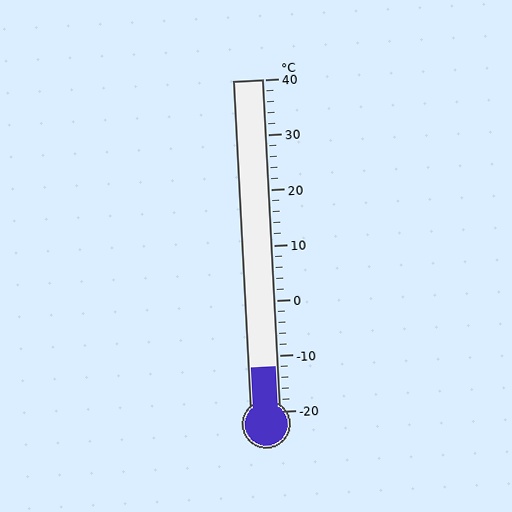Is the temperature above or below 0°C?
The temperature is below 0°C.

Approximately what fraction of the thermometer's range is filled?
The thermometer is filled to approximately 15% of its range.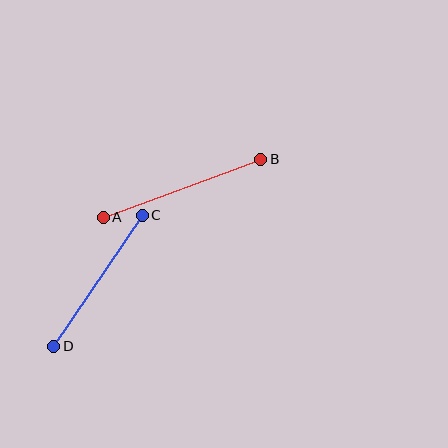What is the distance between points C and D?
The distance is approximately 158 pixels.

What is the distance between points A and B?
The distance is approximately 168 pixels.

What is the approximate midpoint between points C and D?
The midpoint is at approximately (98, 281) pixels.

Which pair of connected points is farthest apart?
Points A and B are farthest apart.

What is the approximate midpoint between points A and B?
The midpoint is at approximately (182, 188) pixels.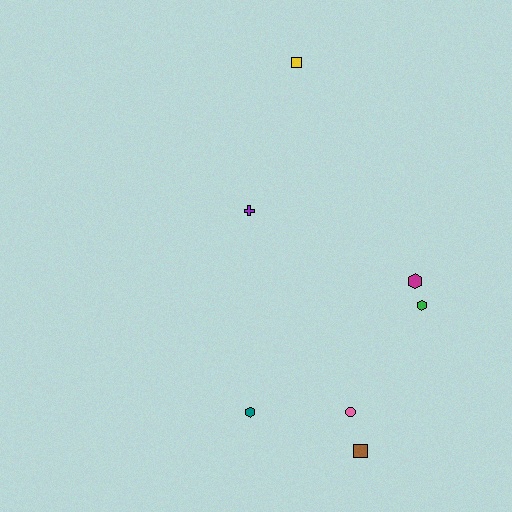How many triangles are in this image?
There are no triangles.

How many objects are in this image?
There are 7 objects.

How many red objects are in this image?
There are no red objects.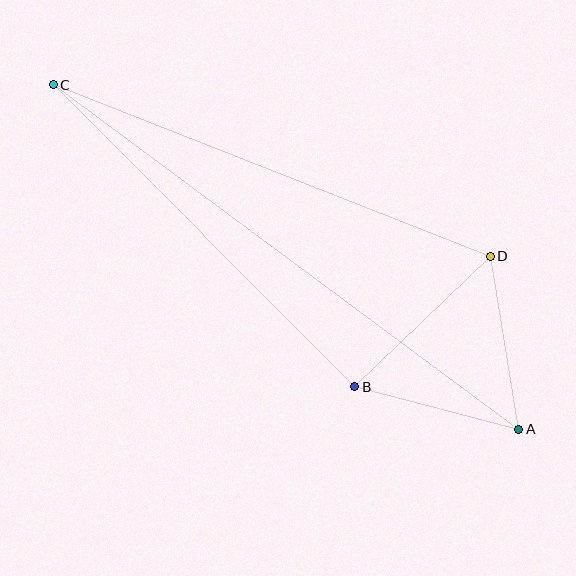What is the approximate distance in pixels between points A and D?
The distance between A and D is approximately 175 pixels.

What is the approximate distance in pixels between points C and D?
The distance between C and D is approximately 470 pixels.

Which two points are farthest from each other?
Points A and C are farthest from each other.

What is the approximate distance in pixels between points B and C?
The distance between B and C is approximately 427 pixels.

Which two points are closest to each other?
Points A and B are closest to each other.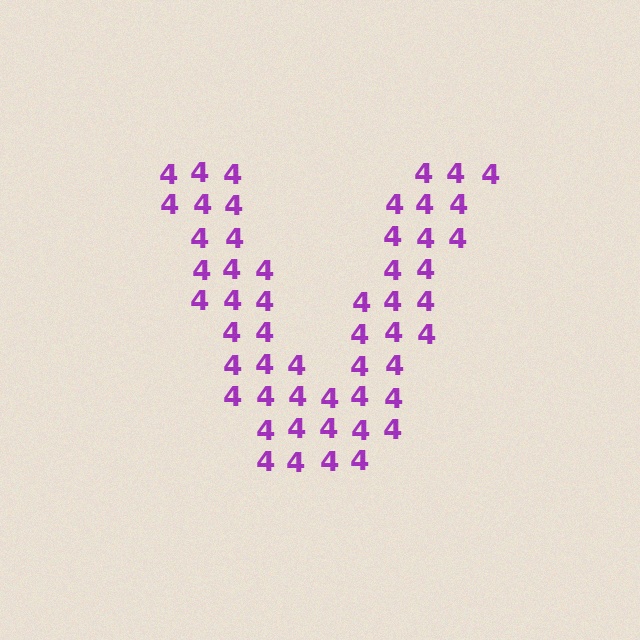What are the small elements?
The small elements are digit 4's.